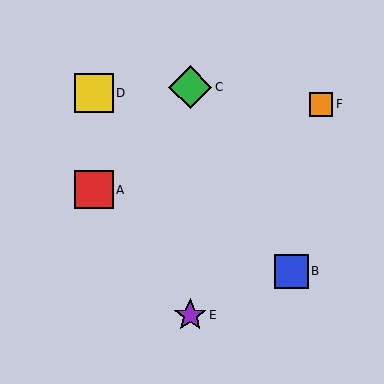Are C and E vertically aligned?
Yes, both are at x≈190.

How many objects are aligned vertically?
2 objects (C, E) are aligned vertically.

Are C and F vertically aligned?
No, C is at x≈190 and F is at x≈321.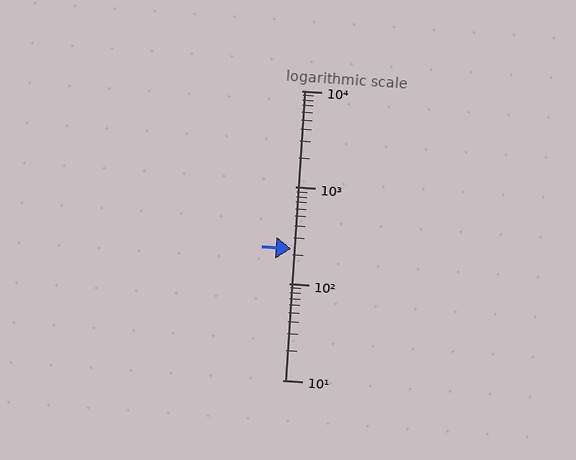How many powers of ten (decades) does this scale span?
The scale spans 3 decades, from 10 to 10000.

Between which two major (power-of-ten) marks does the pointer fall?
The pointer is between 100 and 1000.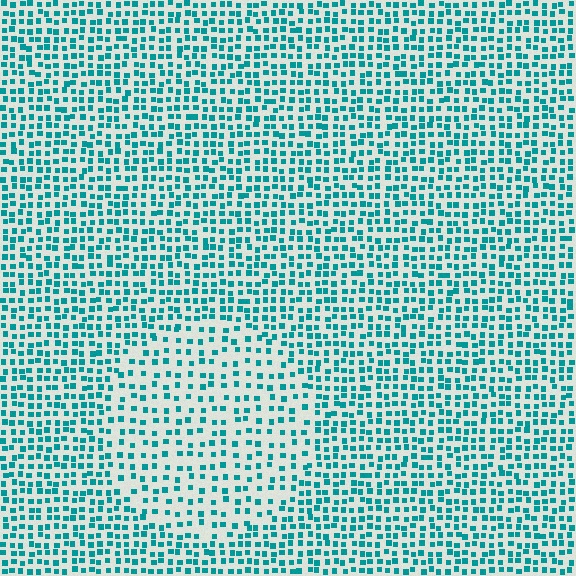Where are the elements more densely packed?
The elements are more densely packed outside the circle boundary.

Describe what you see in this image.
The image contains small teal elements arranged at two different densities. A circle-shaped region is visible where the elements are less densely packed than the surrounding area.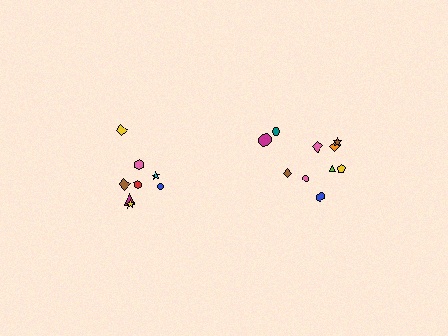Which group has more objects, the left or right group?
The right group.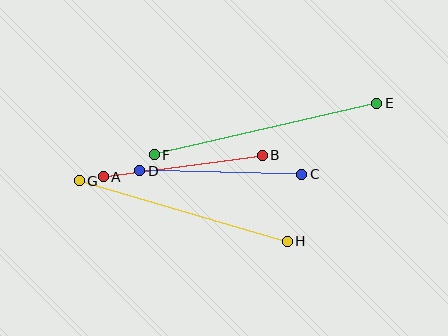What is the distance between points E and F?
The distance is approximately 229 pixels.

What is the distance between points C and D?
The distance is approximately 162 pixels.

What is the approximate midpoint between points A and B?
The midpoint is at approximately (183, 166) pixels.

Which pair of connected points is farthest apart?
Points E and F are farthest apart.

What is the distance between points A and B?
The distance is approximately 161 pixels.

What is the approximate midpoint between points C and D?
The midpoint is at approximately (221, 172) pixels.